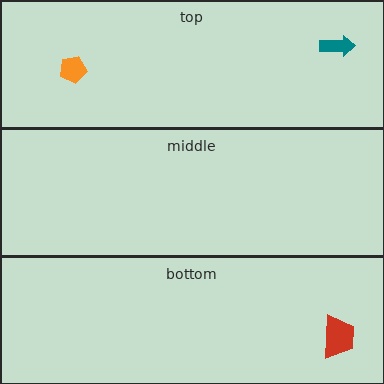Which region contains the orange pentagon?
The top region.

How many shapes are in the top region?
2.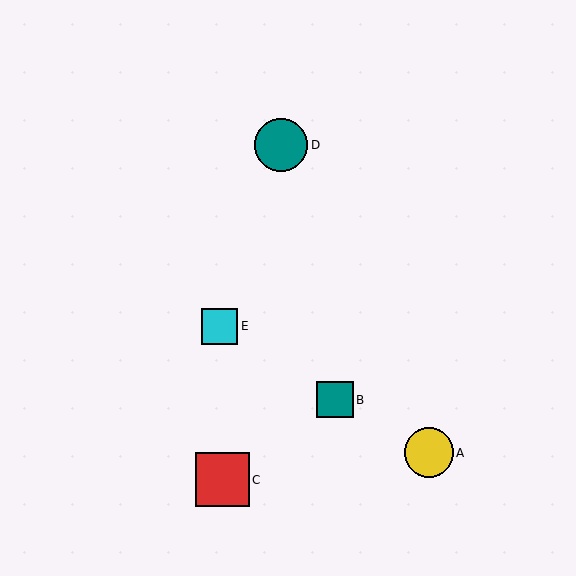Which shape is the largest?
The red square (labeled C) is the largest.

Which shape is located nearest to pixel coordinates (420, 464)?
The yellow circle (labeled A) at (429, 453) is nearest to that location.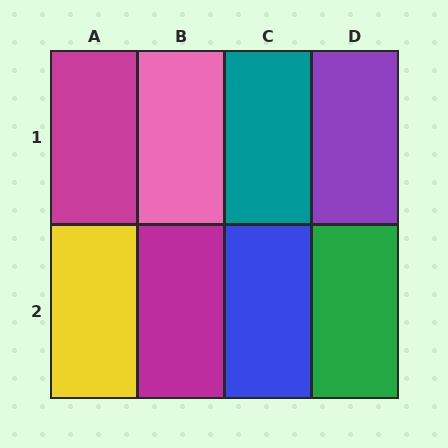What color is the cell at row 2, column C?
Blue.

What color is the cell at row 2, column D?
Green.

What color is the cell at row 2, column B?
Magenta.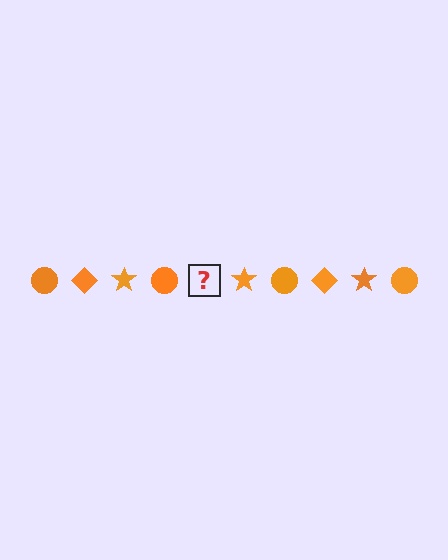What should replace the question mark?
The question mark should be replaced with an orange diamond.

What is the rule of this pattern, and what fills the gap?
The rule is that the pattern cycles through circle, diamond, star shapes in orange. The gap should be filled with an orange diamond.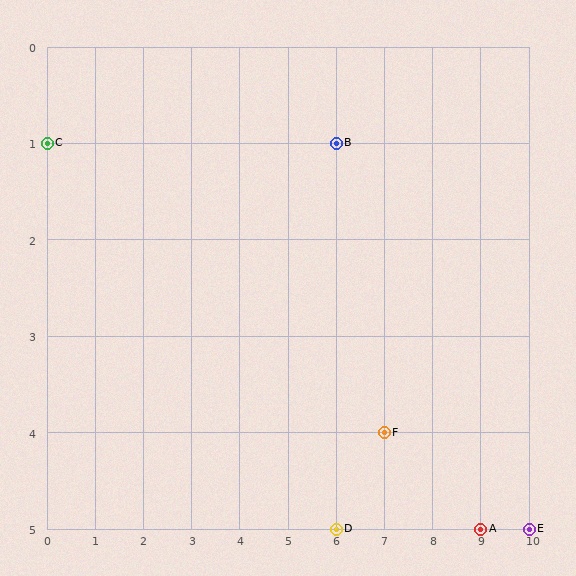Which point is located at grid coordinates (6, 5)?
Point D is at (6, 5).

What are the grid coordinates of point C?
Point C is at grid coordinates (0, 1).